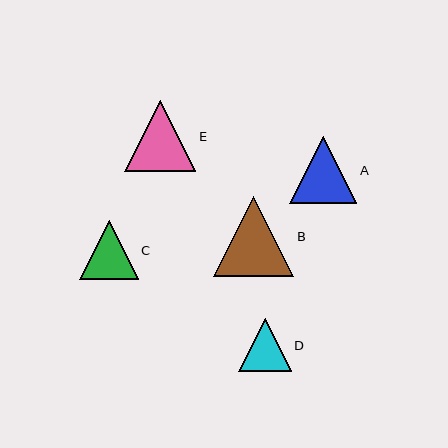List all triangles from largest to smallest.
From largest to smallest: B, E, A, C, D.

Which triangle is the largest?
Triangle B is the largest with a size of approximately 81 pixels.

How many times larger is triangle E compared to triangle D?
Triangle E is approximately 1.4 times the size of triangle D.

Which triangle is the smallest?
Triangle D is the smallest with a size of approximately 52 pixels.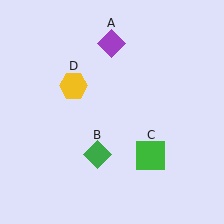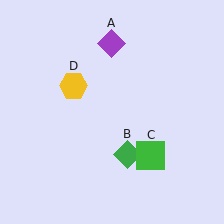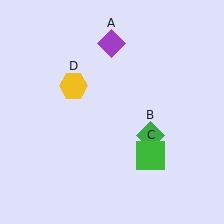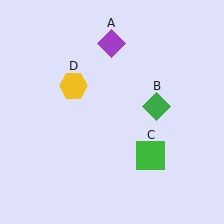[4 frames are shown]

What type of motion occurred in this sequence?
The green diamond (object B) rotated counterclockwise around the center of the scene.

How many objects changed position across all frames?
1 object changed position: green diamond (object B).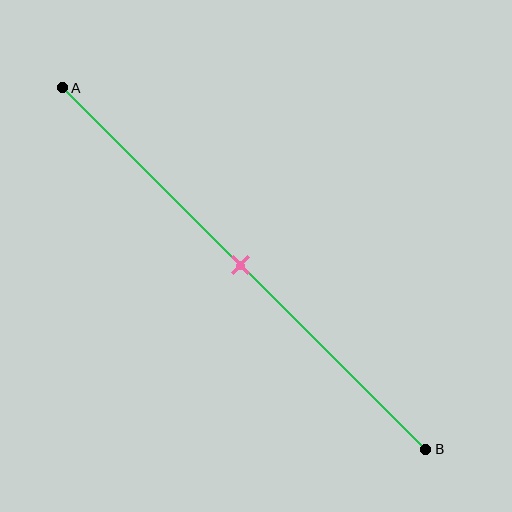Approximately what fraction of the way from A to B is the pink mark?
The pink mark is approximately 50% of the way from A to B.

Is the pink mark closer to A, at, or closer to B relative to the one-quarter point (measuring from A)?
The pink mark is closer to point B than the one-quarter point of segment AB.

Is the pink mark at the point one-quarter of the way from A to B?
No, the mark is at about 50% from A, not at the 25% one-quarter point.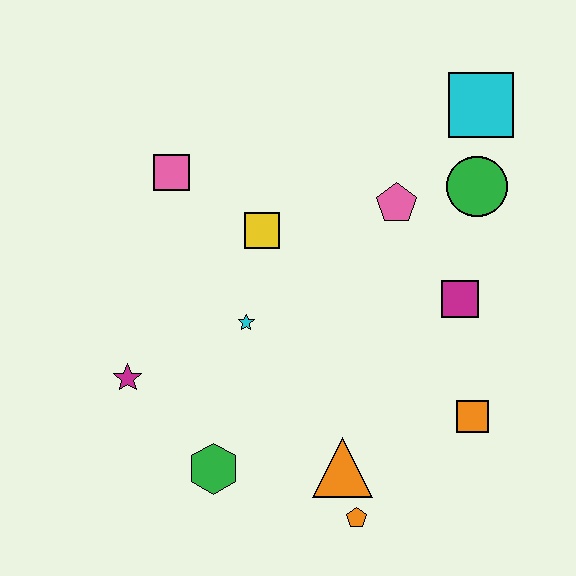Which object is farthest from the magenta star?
The cyan square is farthest from the magenta star.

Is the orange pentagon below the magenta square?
Yes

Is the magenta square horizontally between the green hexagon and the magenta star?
No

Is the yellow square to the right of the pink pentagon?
No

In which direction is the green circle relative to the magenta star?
The green circle is to the right of the magenta star.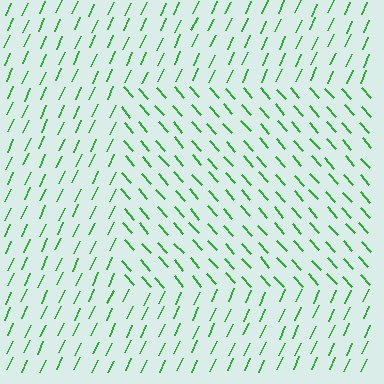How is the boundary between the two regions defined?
The boundary is defined purely by a change in line orientation (approximately 66 degrees difference). All lines are the same color and thickness.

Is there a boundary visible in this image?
Yes, there is a texture boundary formed by a change in line orientation.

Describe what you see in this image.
The image is filled with small green line segments. A rectangle region in the image has lines oriented differently from the surrounding lines, creating a visible texture boundary.